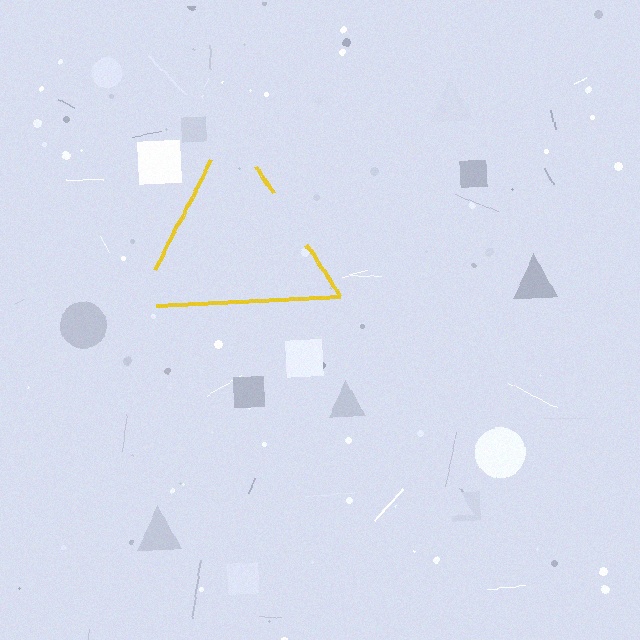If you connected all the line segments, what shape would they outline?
They would outline a triangle.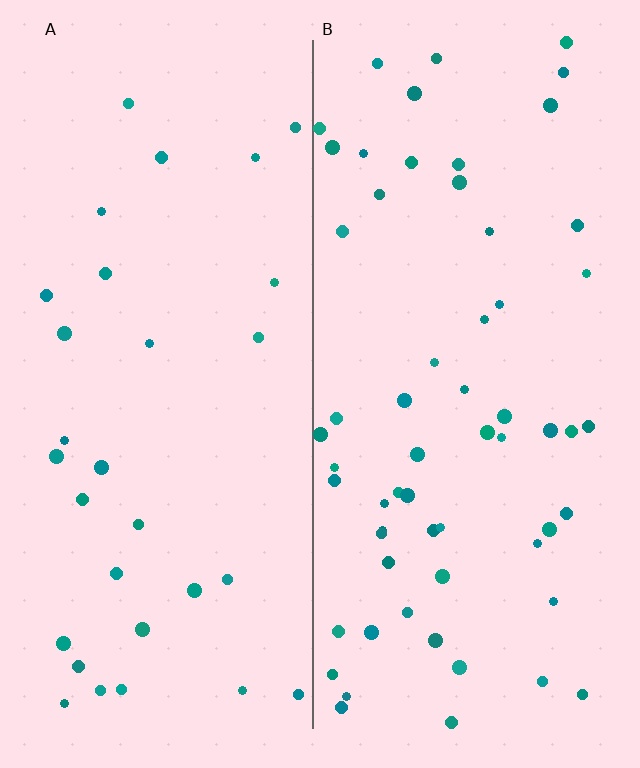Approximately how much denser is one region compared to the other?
Approximately 2.0× — region B over region A.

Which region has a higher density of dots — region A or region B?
B (the right).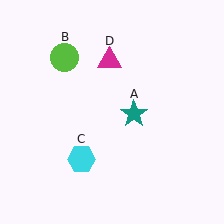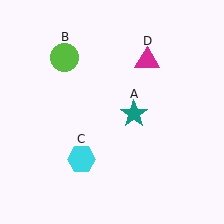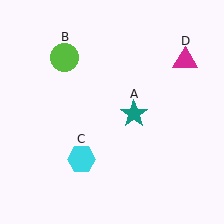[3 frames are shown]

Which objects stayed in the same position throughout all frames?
Teal star (object A) and lime circle (object B) and cyan hexagon (object C) remained stationary.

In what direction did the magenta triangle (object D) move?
The magenta triangle (object D) moved right.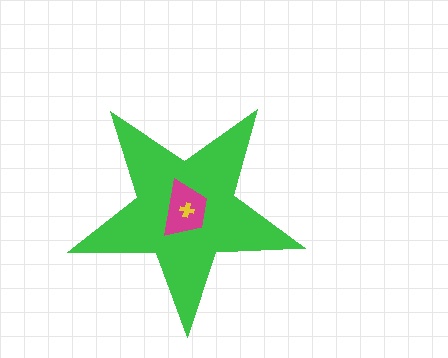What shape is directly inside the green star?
The magenta trapezoid.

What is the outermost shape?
The green star.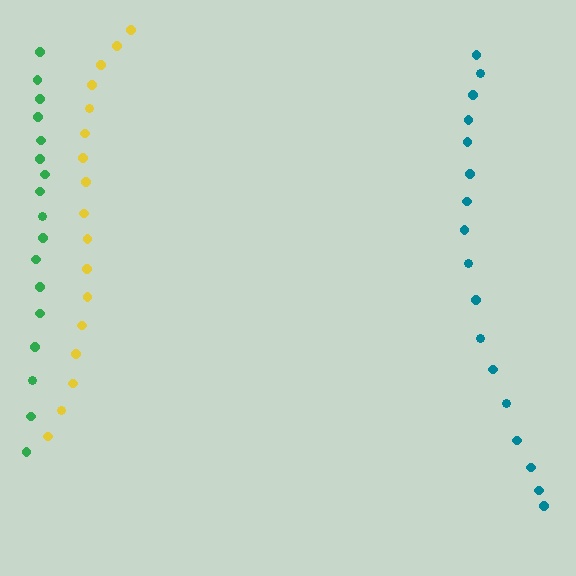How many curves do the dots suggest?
There are 3 distinct paths.